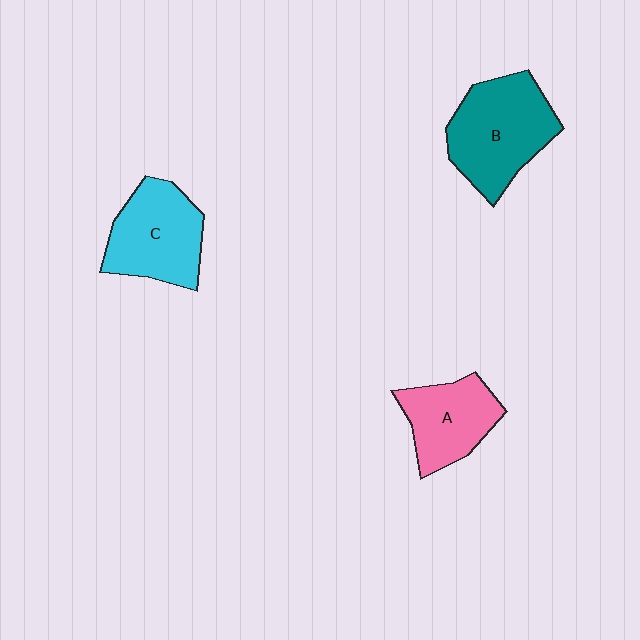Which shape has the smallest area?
Shape A (pink).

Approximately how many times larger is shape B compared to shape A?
Approximately 1.4 times.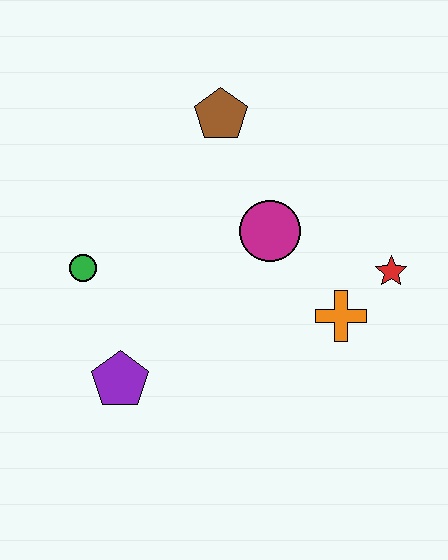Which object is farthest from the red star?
The green circle is farthest from the red star.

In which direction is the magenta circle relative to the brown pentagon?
The magenta circle is below the brown pentagon.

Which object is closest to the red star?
The orange cross is closest to the red star.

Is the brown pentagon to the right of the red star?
No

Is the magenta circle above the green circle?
Yes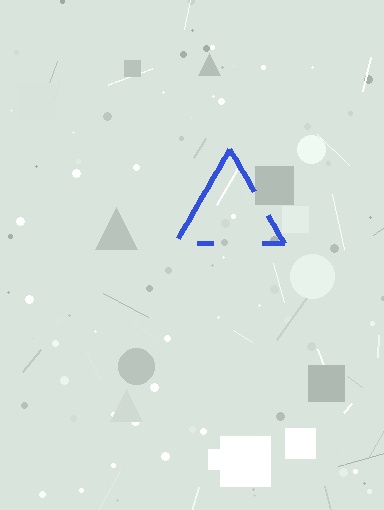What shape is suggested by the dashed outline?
The dashed outline suggests a triangle.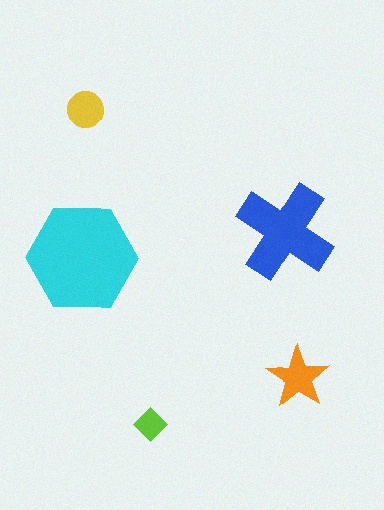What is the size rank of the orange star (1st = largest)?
3rd.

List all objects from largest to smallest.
The cyan hexagon, the blue cross, the orange star, the yellow circle, the lime diamond.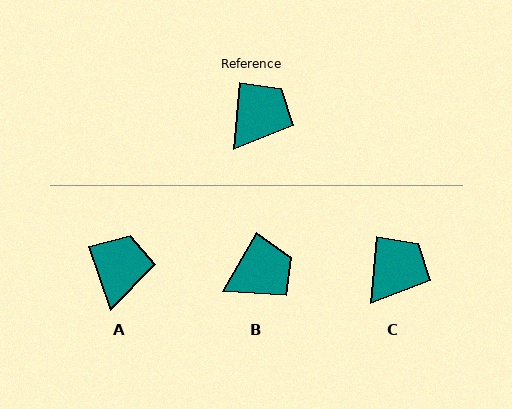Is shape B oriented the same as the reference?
No, it is off by about 25 degrees.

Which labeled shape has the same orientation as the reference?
C.